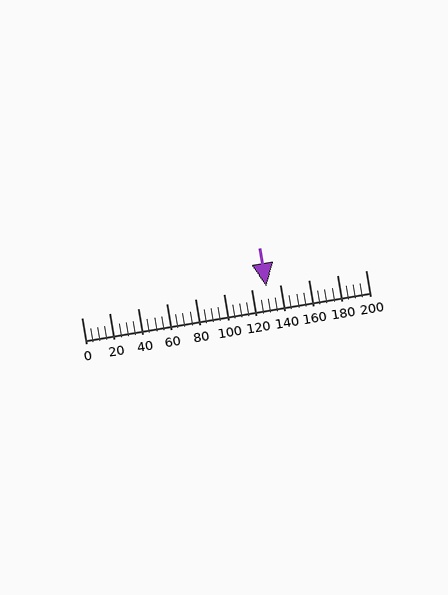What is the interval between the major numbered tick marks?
The major tick marks are spaced 20 units apart.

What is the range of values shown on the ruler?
The ruler shows values from 0 to 200.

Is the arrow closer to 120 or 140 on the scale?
The arrow is closer to 140.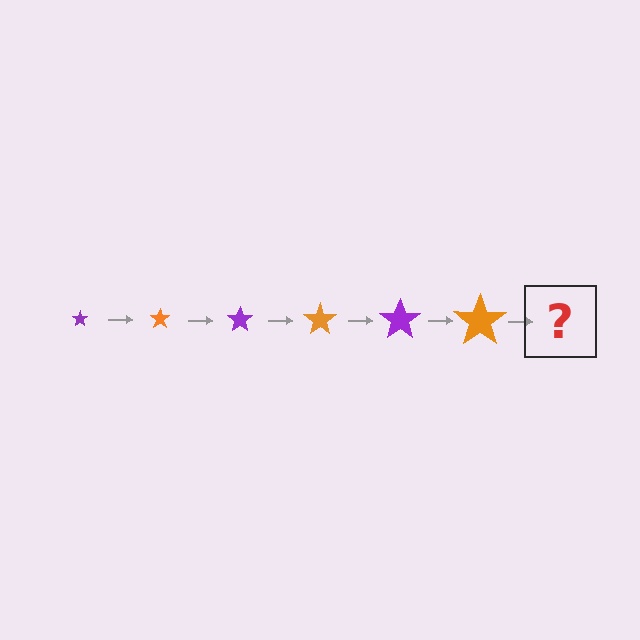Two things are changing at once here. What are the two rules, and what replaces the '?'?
The two rules are that the star grows larger each step and the color cycles through purple and orange. The '?' should be a purple star, larger than the previous one.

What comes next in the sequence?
The next element should be a purple star, larger than the previous one.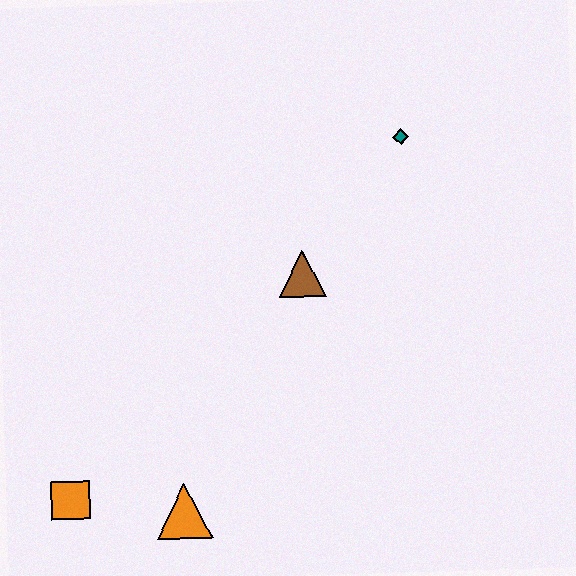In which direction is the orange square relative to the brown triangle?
The orange square is to the left of the brown triangle.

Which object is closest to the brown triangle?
The teal diamond is closest to the brown triangle.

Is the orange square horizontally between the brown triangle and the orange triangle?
No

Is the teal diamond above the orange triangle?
Yes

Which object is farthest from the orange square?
The teal diamond is farthest from the orange square.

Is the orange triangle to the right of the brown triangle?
No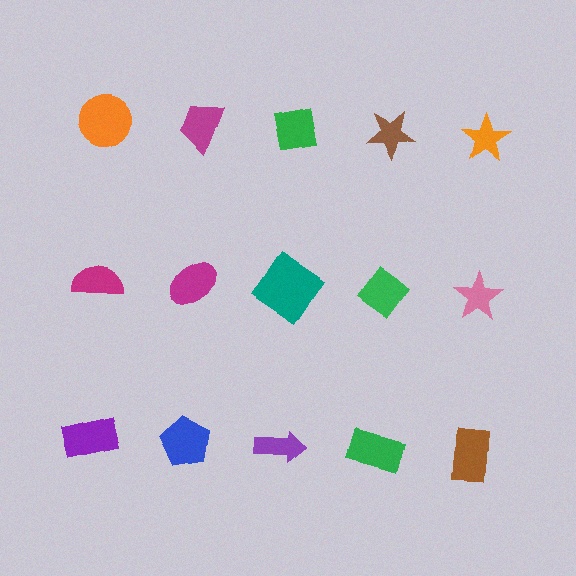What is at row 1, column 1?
An orange circle.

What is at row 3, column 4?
A green rectangle.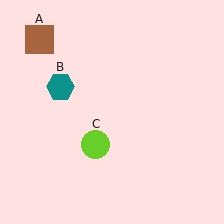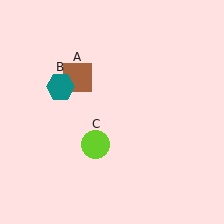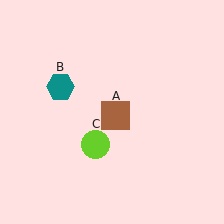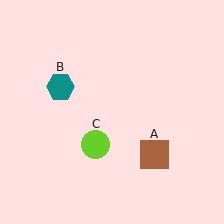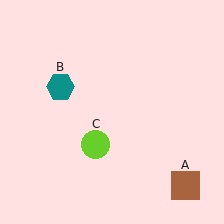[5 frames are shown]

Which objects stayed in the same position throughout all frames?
Teal hexagon (object B) and lime circle (object C) remained stationary.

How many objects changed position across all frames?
1 object changed position: brown square (object A).